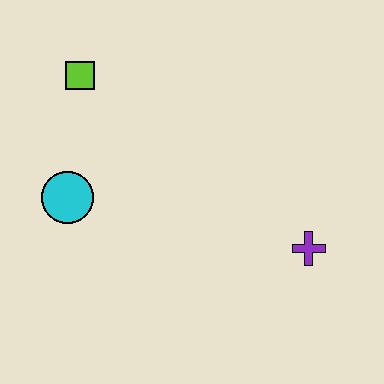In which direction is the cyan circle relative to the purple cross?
The cyan circle is to the left of the purple cross.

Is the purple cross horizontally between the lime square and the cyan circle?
No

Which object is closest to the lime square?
The cyan circle is closest to the lime square.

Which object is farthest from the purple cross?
The lime square is farthest from the purple cross.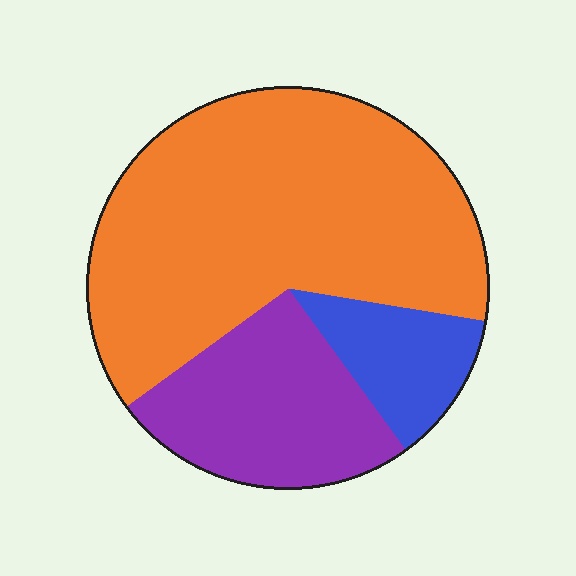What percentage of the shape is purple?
Purple takes up about one quarter (1/4) of the shape.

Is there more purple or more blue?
Purple.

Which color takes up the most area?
Orange, at roughly 65%.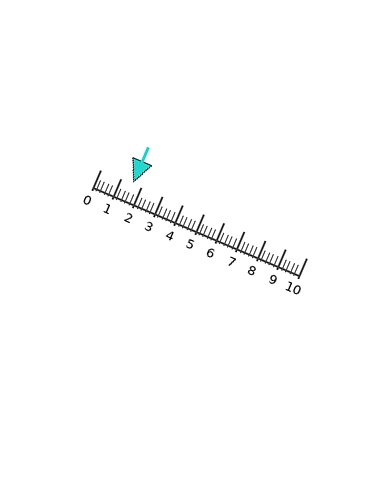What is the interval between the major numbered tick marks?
The major tick marks are spaced 1 units apart.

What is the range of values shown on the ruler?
The ruler shows values from 0 to 10.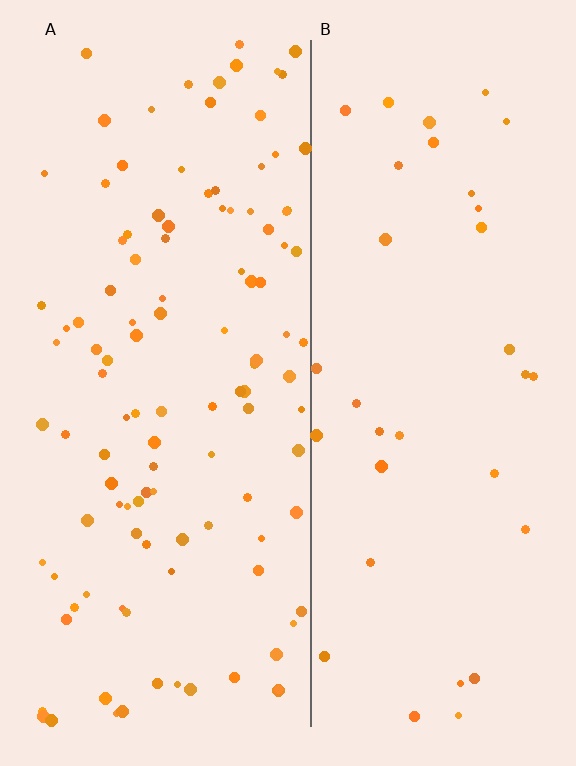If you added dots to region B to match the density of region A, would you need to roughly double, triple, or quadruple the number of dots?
Approximately triple.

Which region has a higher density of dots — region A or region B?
A (the left).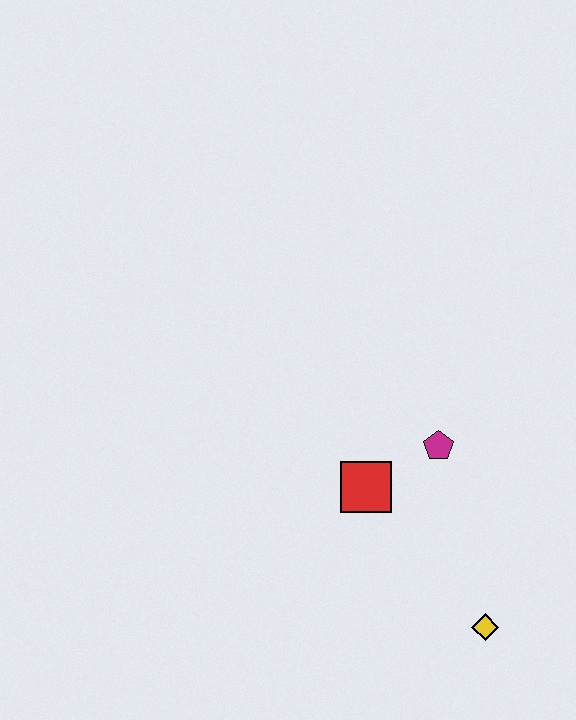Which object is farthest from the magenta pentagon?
The yellow diamond is farthest from the magenta pentagon.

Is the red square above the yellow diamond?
Yes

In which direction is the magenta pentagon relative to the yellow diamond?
The magenta pentagon is above the yellow diamond.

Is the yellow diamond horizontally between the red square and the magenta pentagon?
No